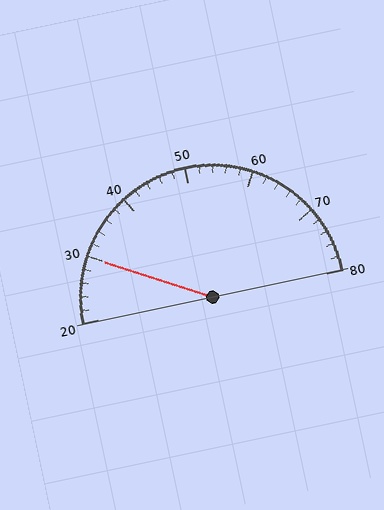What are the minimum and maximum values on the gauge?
The gauge ranges from 20 to 80.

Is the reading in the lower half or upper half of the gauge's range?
The reading is in the lower half of the range (20 to 80).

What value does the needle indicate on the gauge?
The needle indicates approximately 30.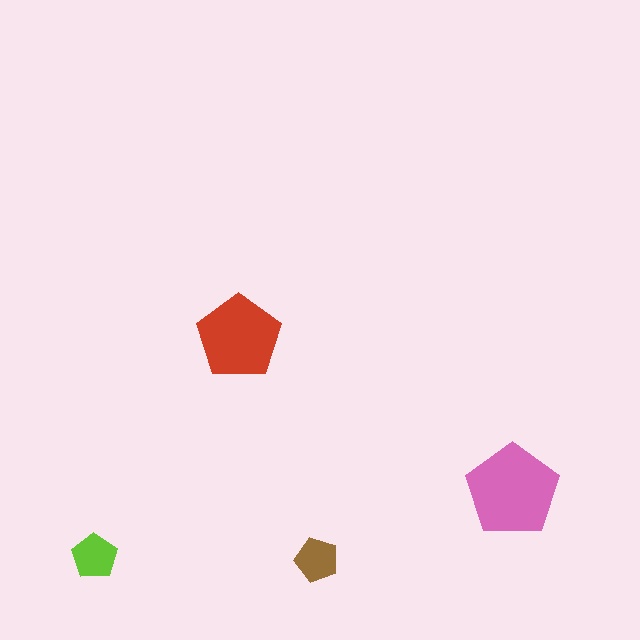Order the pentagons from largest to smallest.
the pink one, the red one, the lime one, the brown one.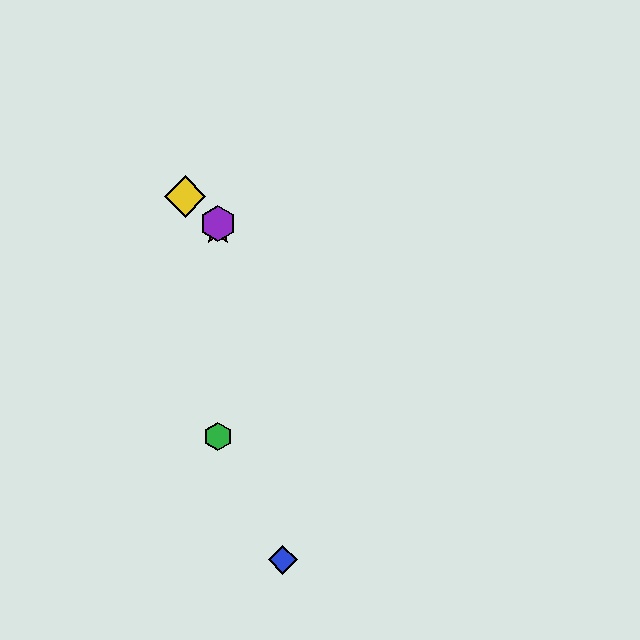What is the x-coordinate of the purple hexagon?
The purple hexagon is at x≈218.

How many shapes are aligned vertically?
3 shapes (the red star, the green hexagon, the purple hexagon) are aligned vertically.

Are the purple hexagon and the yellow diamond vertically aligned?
No, the purple hexagon is at x≈218 and the yellow diamond is at x≈185.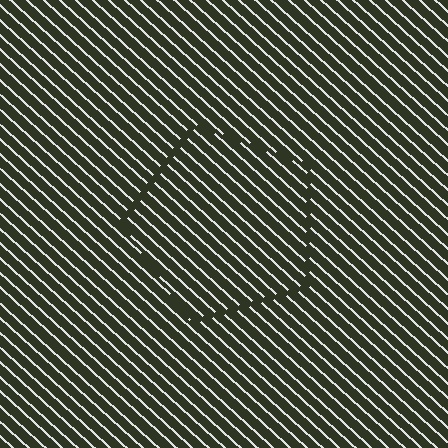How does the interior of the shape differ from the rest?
The interior of the shape contains the same grating, shifted by half a period — the contour is defined by the phase discontinuity where line-ends from the inner and outer gratings abut.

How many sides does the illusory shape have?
5 sides — the line-ends trace a pentagon.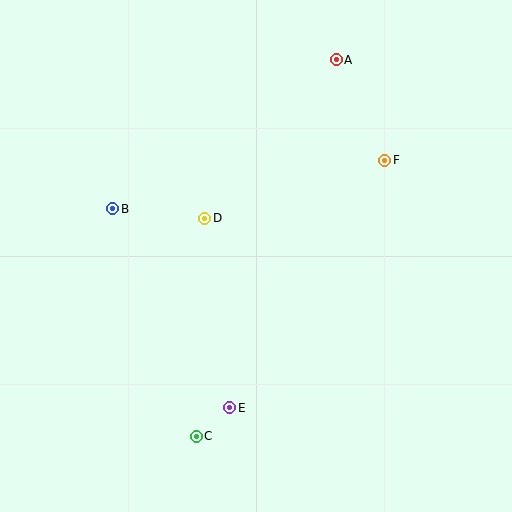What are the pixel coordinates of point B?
Point B is at (113, 209).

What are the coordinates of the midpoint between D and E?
The midpoint between D and E is at (217, 313).